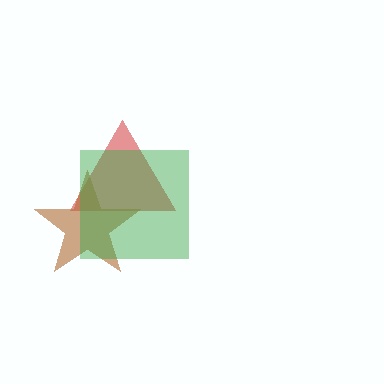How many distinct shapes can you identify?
There are 3 distinct shapes: a red triangle, a brown star, a green square.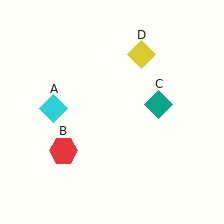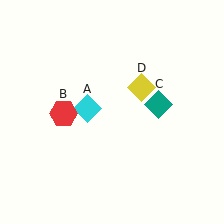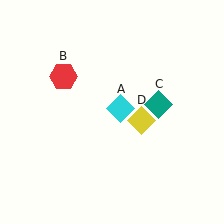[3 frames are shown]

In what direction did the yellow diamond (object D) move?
The yellow diamond (object D) moved down.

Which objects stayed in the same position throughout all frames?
Teal diamond (object C) remained stationary.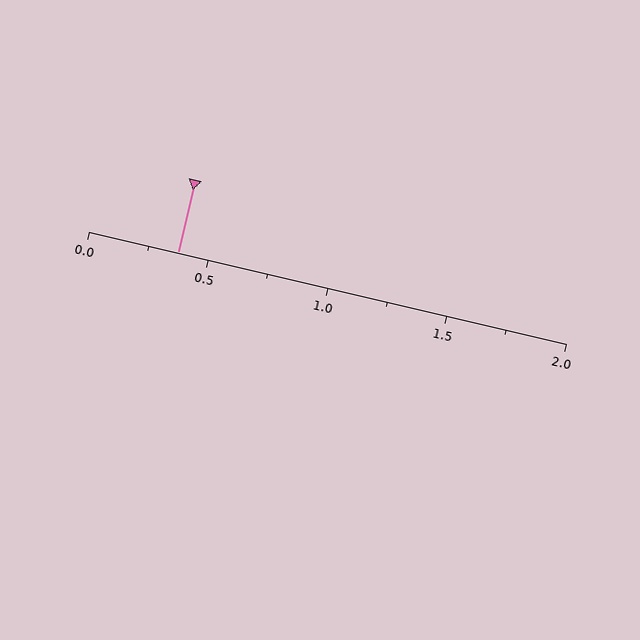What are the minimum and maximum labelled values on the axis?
The axis runs from 0.0 to 2.0.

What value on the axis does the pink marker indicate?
The marker indicates approximately 0.38.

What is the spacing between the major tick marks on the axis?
The major ticks are spaced 0.5 apart.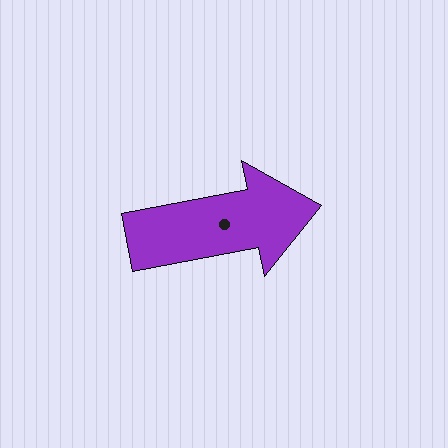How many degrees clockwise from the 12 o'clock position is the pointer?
Approximately 79 degrees.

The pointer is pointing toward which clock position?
Roughly 3 o'clock.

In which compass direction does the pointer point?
East.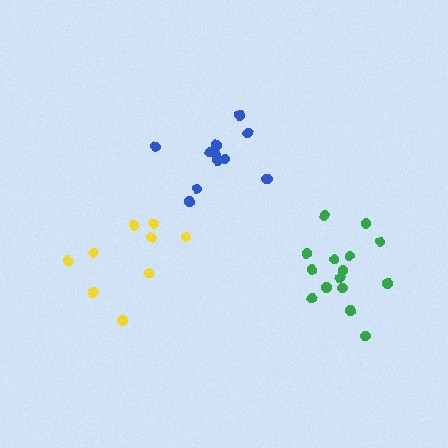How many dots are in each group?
Group 1: 12 dots, Group 2: 9 dots, Group 3: 15 dots (36 total).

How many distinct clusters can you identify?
There are 3 distinct clusters.